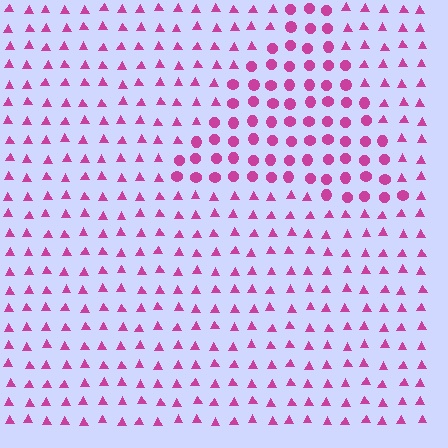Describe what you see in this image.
The image is filled with small magenta elements arranged in a uniform grid. A triangle-shaped region contains circles, while the surrounding area contains triangles. The boundary is defined purely by the change in element shape.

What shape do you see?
I see a triangle.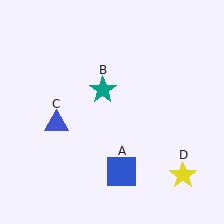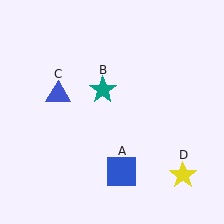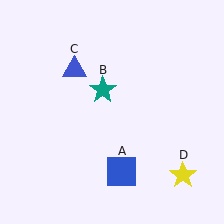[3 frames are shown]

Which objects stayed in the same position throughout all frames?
Blue square (object A) and teal star (object B) and yellow star (object D) remained stationary.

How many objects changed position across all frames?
1 object changed position: blue triangle (object C).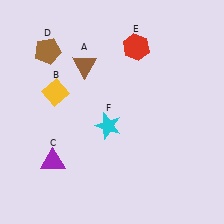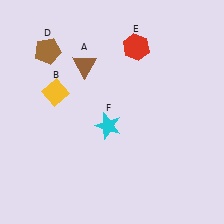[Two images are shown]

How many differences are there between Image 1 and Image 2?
There is 1 difference between the two images.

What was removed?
The purple triangle (C) was removed in Image 2.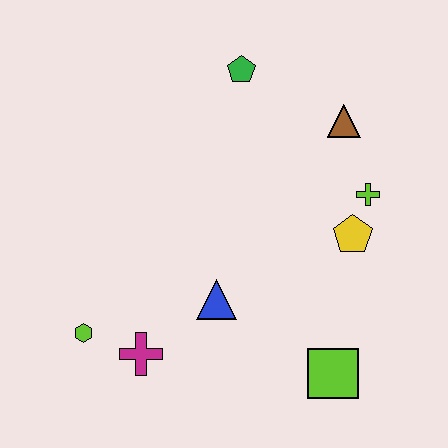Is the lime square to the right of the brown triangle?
No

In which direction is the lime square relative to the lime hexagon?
The lime square is to the right of the lime hexagon.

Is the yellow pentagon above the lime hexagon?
Yes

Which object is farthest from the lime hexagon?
The brown triangle is farthest from the lime hexagon.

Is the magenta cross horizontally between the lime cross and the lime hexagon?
Yes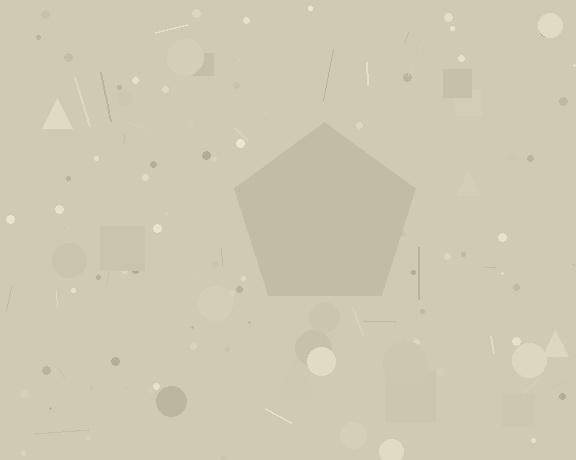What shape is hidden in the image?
A pentagon is hidden in the image.